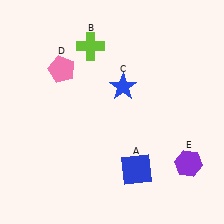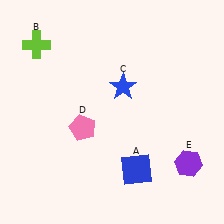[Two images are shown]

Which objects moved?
The objects that moved are: the lime cross (B), the pink pentagon (D).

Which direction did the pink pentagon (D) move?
The pink pentagon (D) moved down.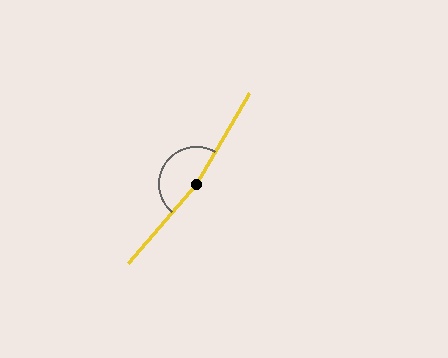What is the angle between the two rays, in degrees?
Approximately 169 degrees.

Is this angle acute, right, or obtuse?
It is obtuse.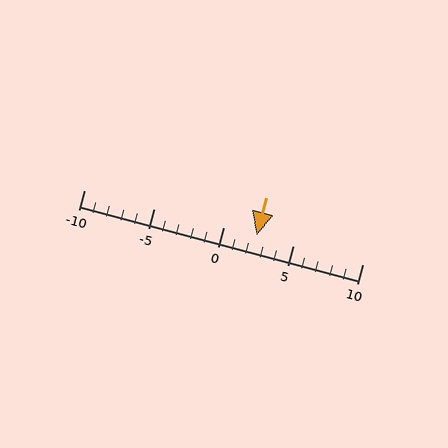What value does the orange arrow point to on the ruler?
The orange arrow points to approximately 2.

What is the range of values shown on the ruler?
The ruler shows values from -10 to 10.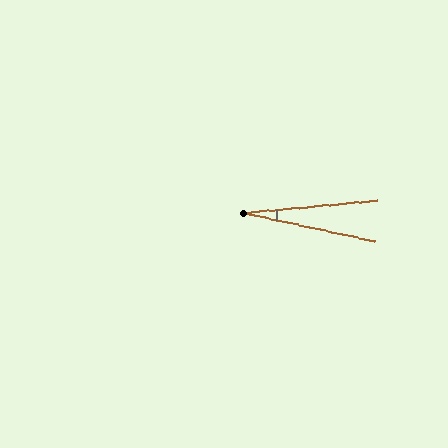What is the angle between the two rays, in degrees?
Approximately 18 degrees.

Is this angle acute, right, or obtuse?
It is acute.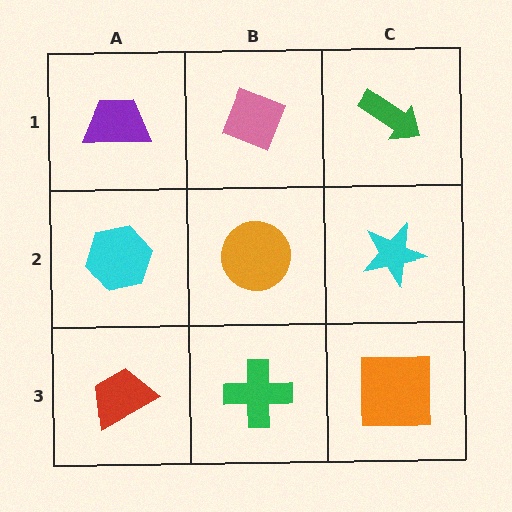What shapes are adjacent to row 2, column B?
A pink diamond (row 1, column B), a green cross (row 3, column B), a cyan hexagon (row 2, column A), a cyan star (row 2, column C).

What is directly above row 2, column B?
A pink diamond.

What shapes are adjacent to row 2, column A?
A purple trapezoid (row 1, column A), a red trapezoid (row 3, column A), an orange circle (row 2, column B).